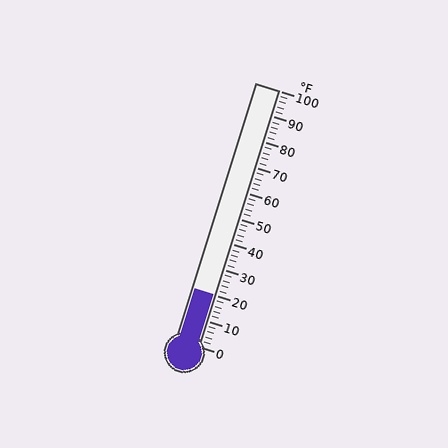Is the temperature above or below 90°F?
The temperature is below 90°F.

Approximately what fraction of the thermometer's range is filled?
The thermometer is filled to approximately 20% of its range.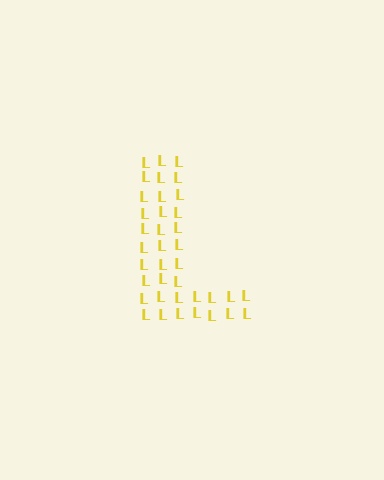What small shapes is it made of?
It is made of small letter L's.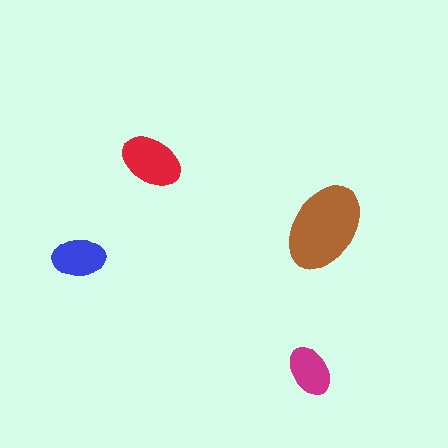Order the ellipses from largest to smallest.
the brown one, the red one, the blue one, the magenta one.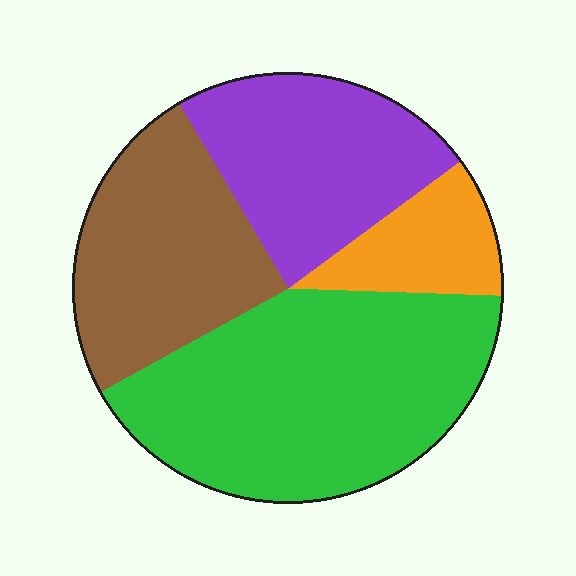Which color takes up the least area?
Orange, at roughly 10%.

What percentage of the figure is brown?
Brown covers around 25% of the figure.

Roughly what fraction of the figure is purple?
Purple takes up about one quarter (1/4) of the figure.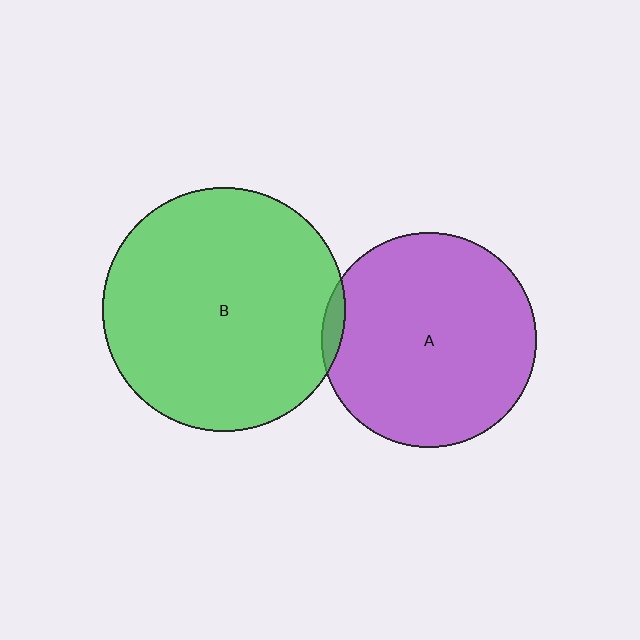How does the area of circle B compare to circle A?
Approximately 1.3 times.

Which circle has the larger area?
Circle B (green).